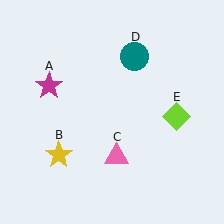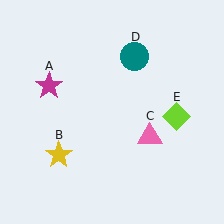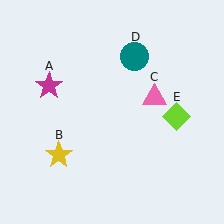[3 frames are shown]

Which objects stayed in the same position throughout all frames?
Magenta star (object A) and yellow star (object B) and teal circle (object D) and lime diamond (object E) remained stationary.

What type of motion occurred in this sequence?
The pink triangle (object C) rotated counterclockwise around the center of the scene.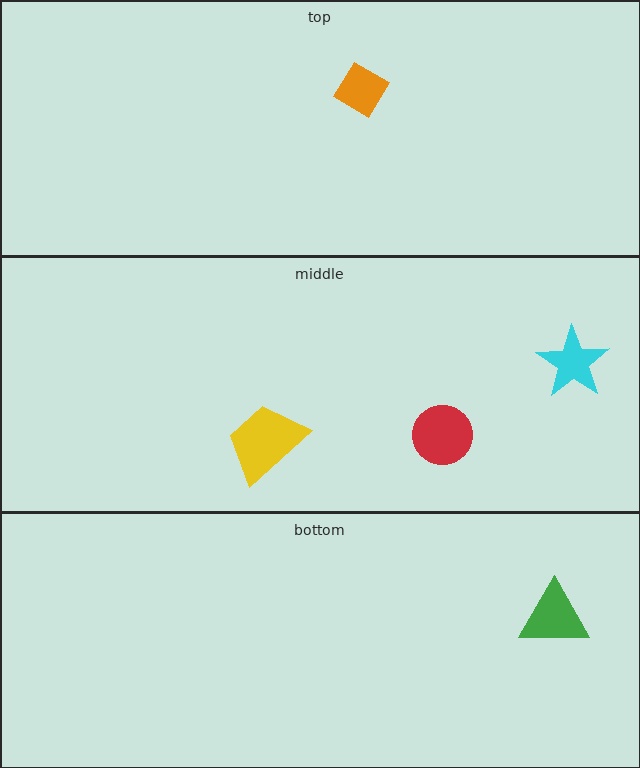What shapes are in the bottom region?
The green triangle.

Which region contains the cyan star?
The middle region.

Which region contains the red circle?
The middle region.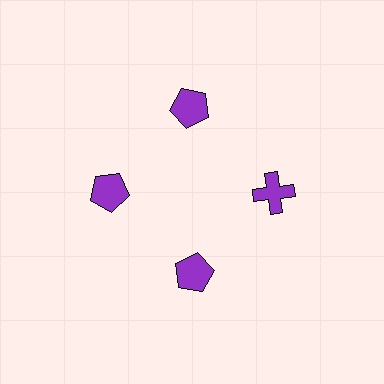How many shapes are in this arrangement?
There are 4 shapes arranged in a ring pattern.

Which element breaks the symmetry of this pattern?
The purple cross at roughly the 3 o'clock position breaks the symmetry. All other shapes are purple pentagons.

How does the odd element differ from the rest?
It has a different shape: cross instead of pentagon.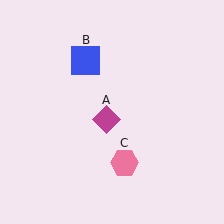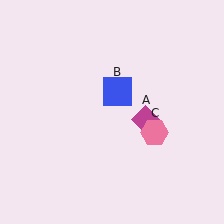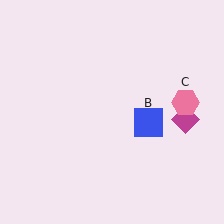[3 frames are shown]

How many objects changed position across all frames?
3 objects changed position: magenta diamond (object A), blue square (object B), pink hexagon (object C).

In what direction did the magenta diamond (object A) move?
The magenta diamond (object A) moved right.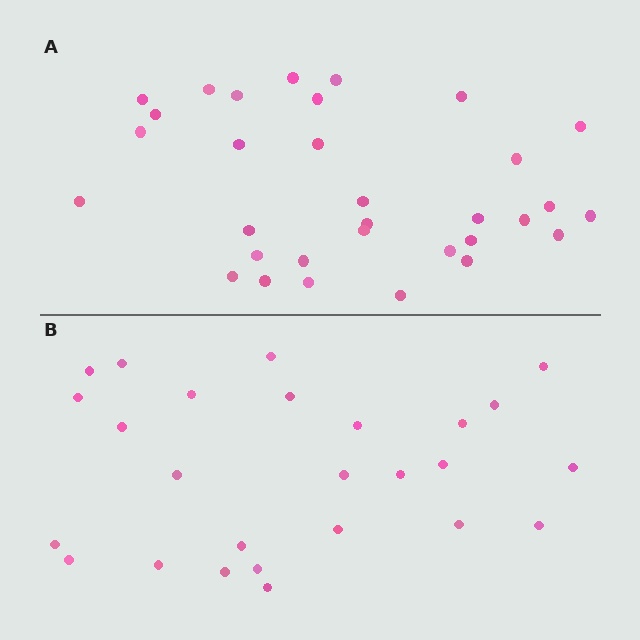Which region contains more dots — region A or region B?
Region A (the top region) has more dots.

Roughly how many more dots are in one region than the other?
Region A has about 6 more dots than region B.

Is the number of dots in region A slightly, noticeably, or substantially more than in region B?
Region A has only slightly more — the two regions are fairly close. The ratio is roughly 1.2 to 1.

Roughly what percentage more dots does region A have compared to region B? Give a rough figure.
About 25% more.